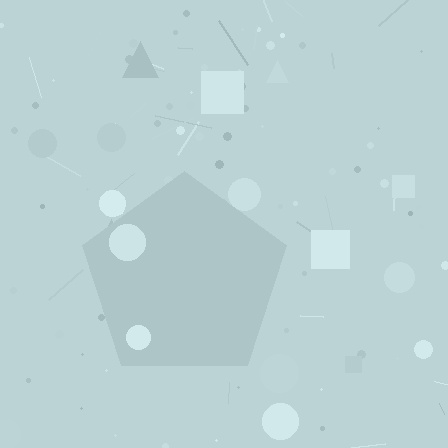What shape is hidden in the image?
A pentagon is hidden in the image.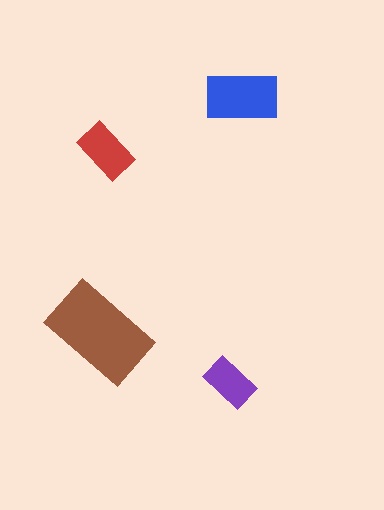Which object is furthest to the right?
The blue rectangle is rightmost.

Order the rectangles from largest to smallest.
the brown one, the blue one, the red one, the purple one.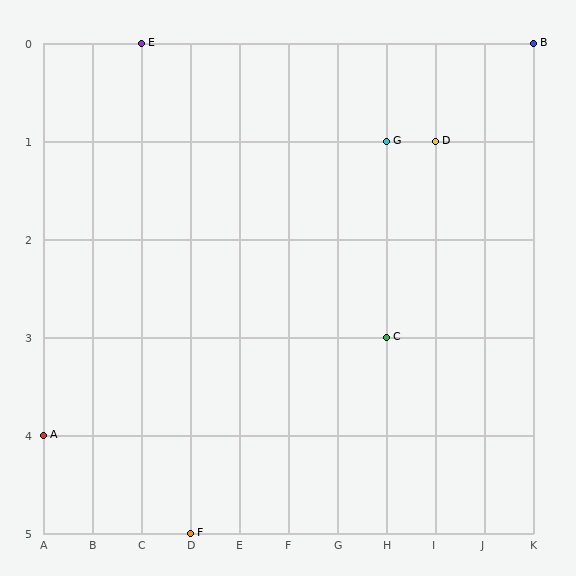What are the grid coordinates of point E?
Point E is at grid coordinates (C, 0).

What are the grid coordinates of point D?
Point D is at grid coordinates (I, 1).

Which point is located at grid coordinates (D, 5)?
Point F is at (D, 5).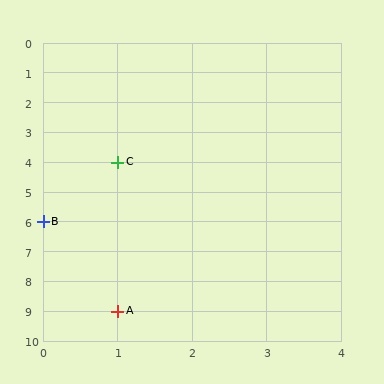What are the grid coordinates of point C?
Point C is at grid coordinates (1, 4).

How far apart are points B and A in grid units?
Points B and A are 1 column and 3 rows apart (about 3.2 grid units diagonally).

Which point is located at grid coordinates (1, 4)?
Point C is at (1, 4).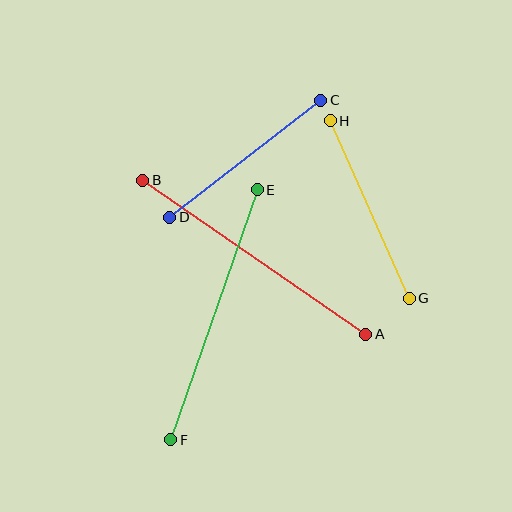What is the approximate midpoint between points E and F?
The midpoint is at approximately (214, 315) pixels.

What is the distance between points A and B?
The distance is approximately 271 pixels.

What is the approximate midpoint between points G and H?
The midpoint is at approximately (370, 209) pixels.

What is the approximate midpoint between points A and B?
The midpoint is at approximately (254, 257) pixels.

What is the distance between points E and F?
The distance is approximately 264 pixels.